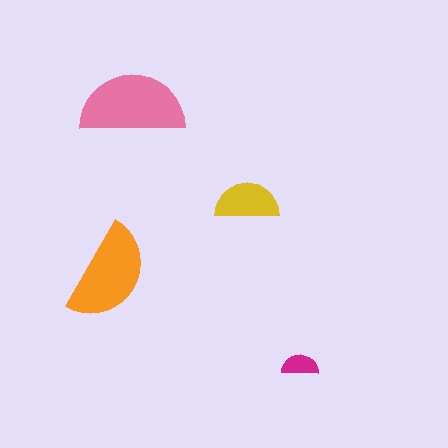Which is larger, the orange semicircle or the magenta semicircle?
The orange one.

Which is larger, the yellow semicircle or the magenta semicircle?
The yellow one.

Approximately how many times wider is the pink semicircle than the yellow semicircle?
About 1.5 times wider.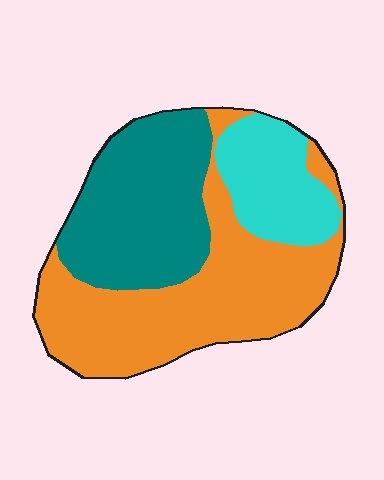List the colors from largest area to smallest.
From largest to smallest: orange, teal, cyan.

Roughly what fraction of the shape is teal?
Teal takes up between a third and a half of the shape.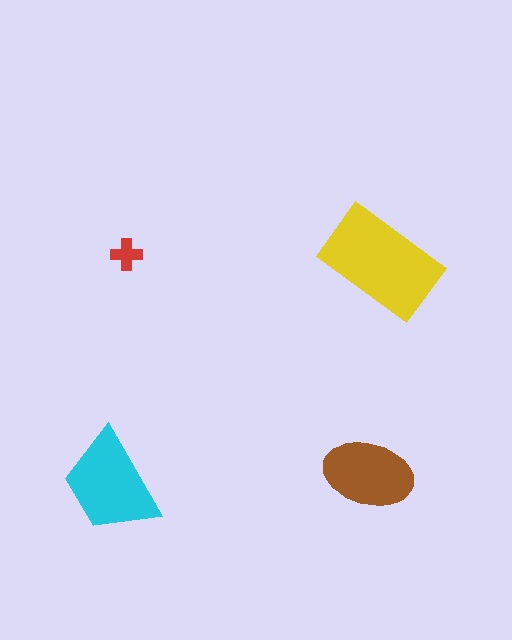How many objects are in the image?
There are 4 objects in the image.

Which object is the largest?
The yellow rectangle.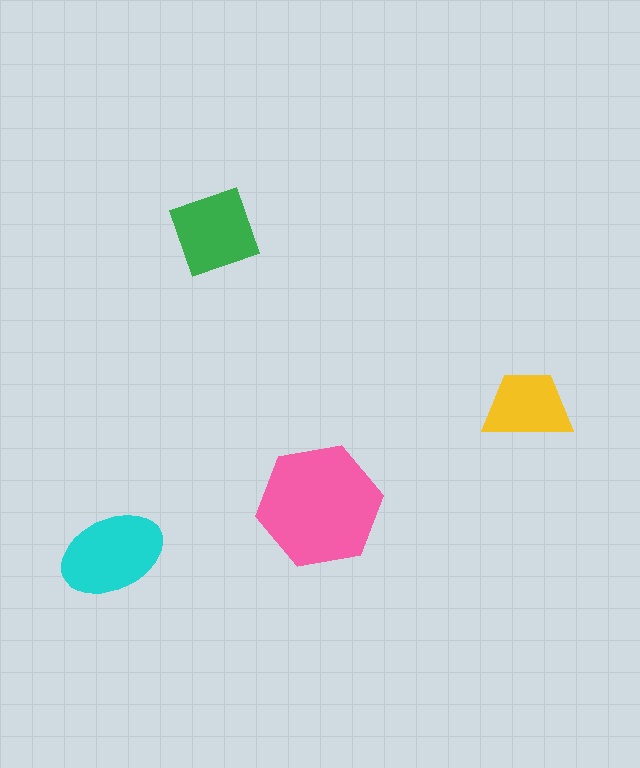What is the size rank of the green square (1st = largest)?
3rd.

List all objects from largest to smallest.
The pink hexagon, the cyan ellipse, the green square, the yellow trapezoid.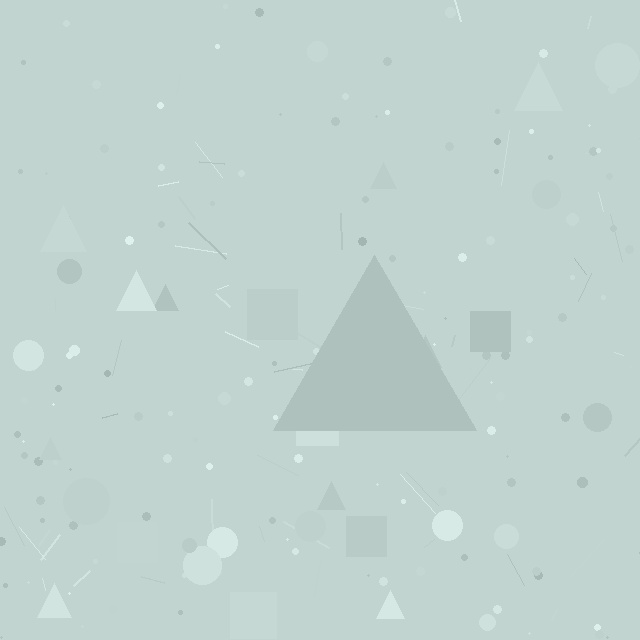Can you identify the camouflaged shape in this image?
The camouflaged shape is a triangle.